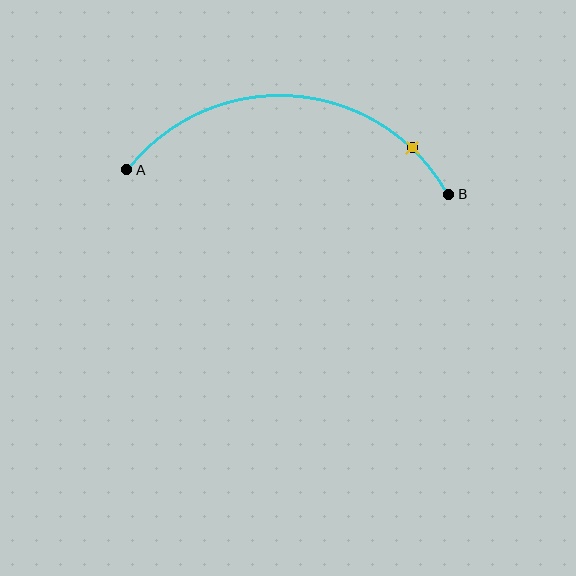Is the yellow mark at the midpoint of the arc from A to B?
No. The yellow mark lies on the arc but is closer to endpoint B. The arc midpoint would be at the point on the curve equidistant along the arc from both A and B.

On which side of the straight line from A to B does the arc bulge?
The arc bulges above the straight line connecting A and B.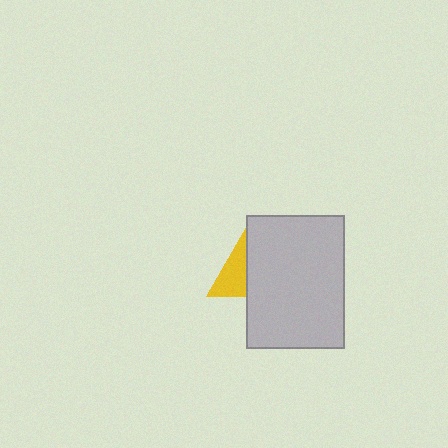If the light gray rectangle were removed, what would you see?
You would see the complete yellow triangle.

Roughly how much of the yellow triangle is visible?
A small part of it is visible (roughly 37%).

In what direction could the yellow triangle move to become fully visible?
The yellow triangle could move left. That would shift it out from behind the light gray rectangle entirely.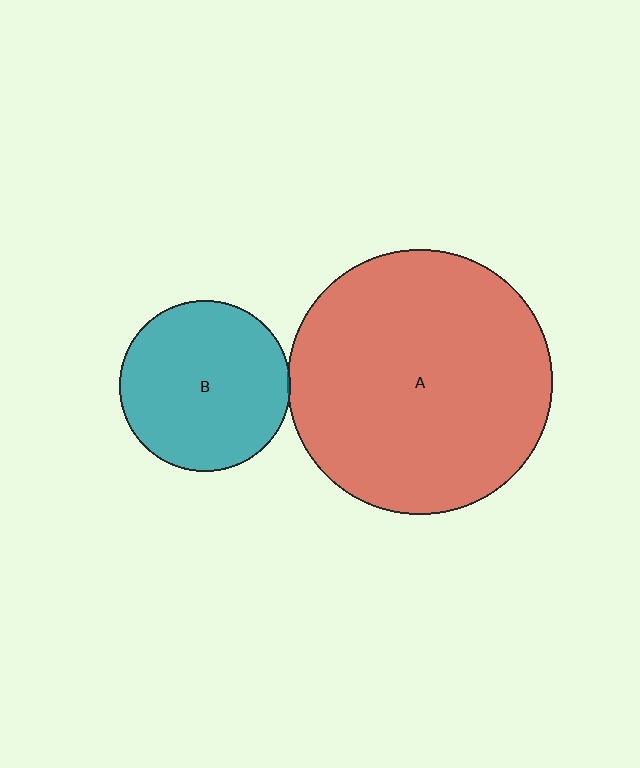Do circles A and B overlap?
Yes.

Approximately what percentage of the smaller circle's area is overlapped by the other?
Approximately 5%.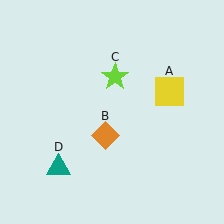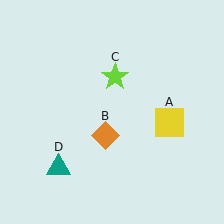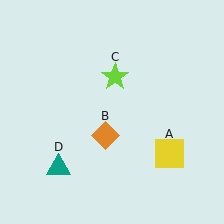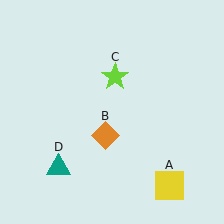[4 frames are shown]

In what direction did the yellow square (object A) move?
The yellow square (object A) moved down.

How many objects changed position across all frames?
1 object changed position: yellow square (object A).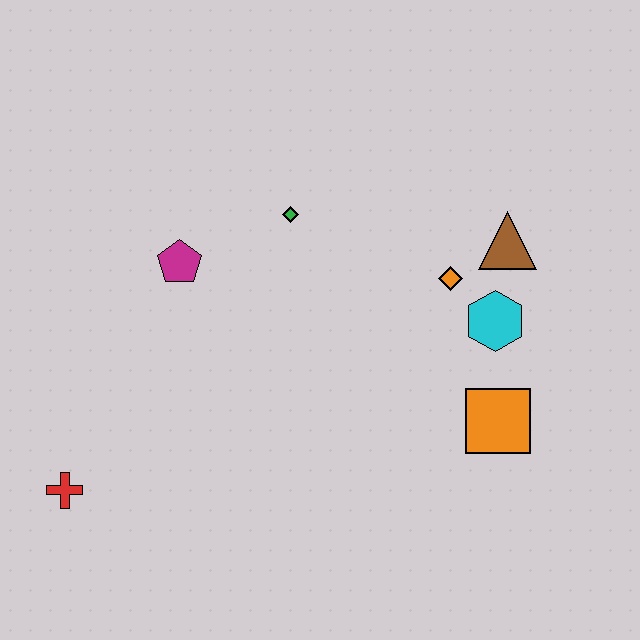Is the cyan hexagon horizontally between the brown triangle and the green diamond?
Yes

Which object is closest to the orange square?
The cyan hexagon is closest to the orange square.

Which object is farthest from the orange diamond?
The red cross is farthest from the orange diamond.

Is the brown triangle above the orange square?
Yes